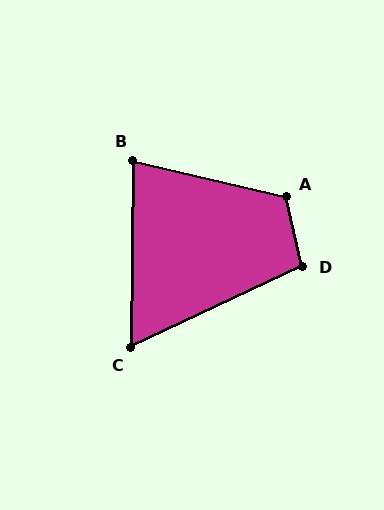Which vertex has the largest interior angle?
A, at approximately 116 degrees.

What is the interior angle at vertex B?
Approximately 78 degrees (acute).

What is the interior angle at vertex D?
Approximately 102 degrees (obtuse).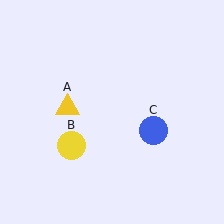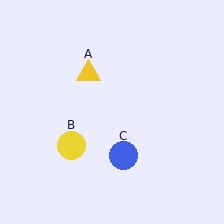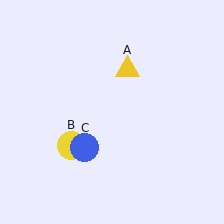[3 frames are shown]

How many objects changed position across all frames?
2 objects changed position: yellow triangle (object A), blue circle (object C).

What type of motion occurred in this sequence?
The yellow triangle (object A), blue circle (object C) rotated clockwise around the center of the scene.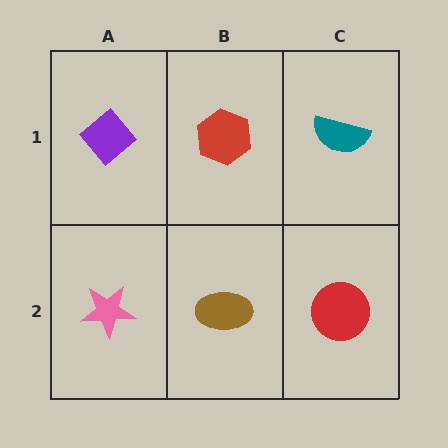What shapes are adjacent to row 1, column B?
A brown ellipse (row 2, column B), a purple diamond (row 1, column A), a teal semicircle (row 1, column C).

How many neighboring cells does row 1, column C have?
2.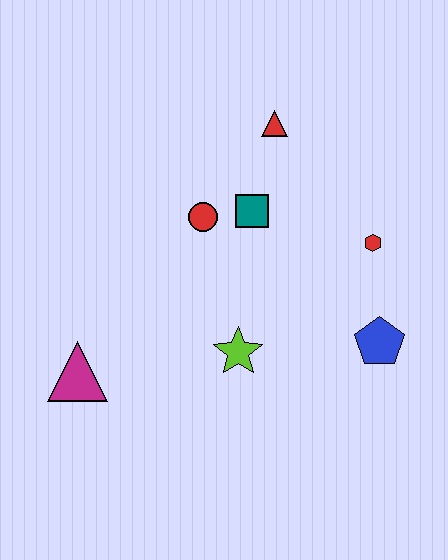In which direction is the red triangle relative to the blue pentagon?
The red triangle is above the blue pentagon.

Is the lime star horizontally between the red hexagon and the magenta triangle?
Yes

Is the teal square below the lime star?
No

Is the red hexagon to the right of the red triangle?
Yes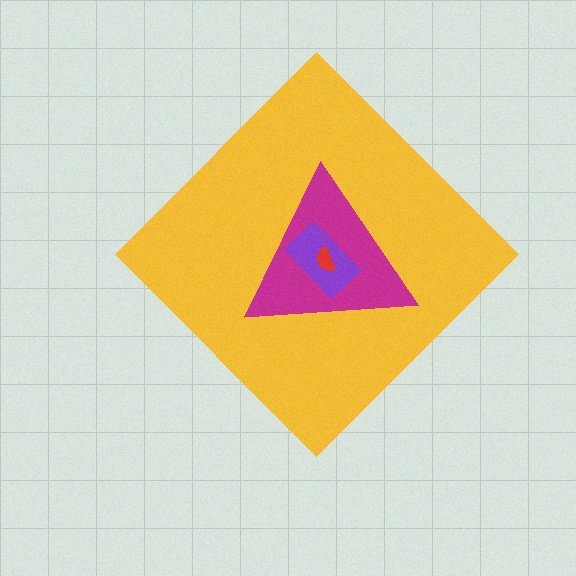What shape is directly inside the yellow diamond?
The magenta triangle.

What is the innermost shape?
The red semicircle.